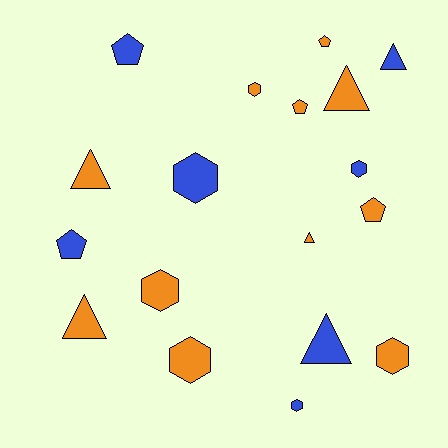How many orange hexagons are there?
There are 4 orange hexagons.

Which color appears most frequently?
Orange, with 11 objects.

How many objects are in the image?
There are 18 objects.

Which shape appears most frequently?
Hexagon, with 7 objects.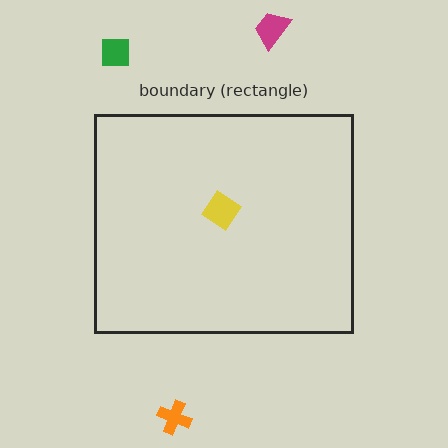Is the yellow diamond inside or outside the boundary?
Inside.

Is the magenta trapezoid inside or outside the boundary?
Outside.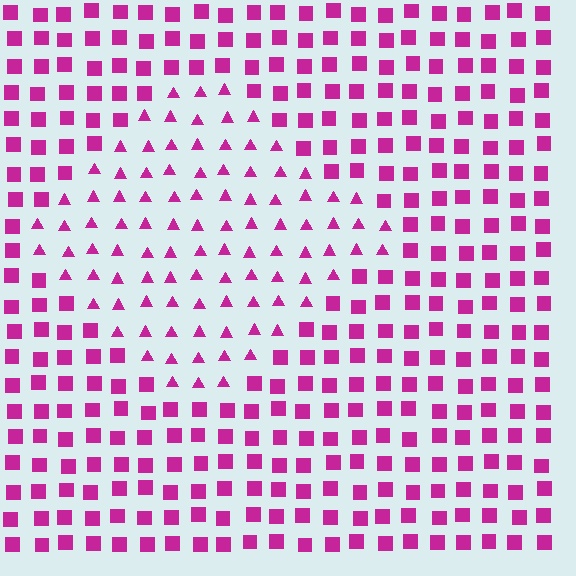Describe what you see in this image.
The image is filled with small magenta elements arranged in a uniform grid. A diamond-shaped region contains triangles, while the surrounding area contains squares. The boundary is defined purely by the change in element shape.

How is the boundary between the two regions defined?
The boundary is defined by a change in element shape: triangles inside vs. squares outside. All elements share the same color and spacing.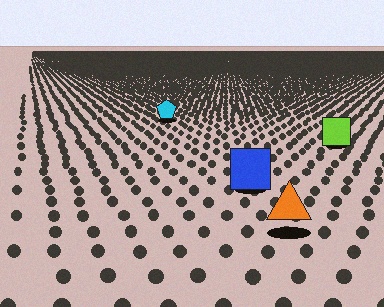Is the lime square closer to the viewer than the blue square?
No. The blue square is closer — you can tell from the texture gradient: the ground texture is coarser near it.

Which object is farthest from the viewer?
The cyan pentagon is farthest from the viewer. It appears smaller and the ground texture around it is denser.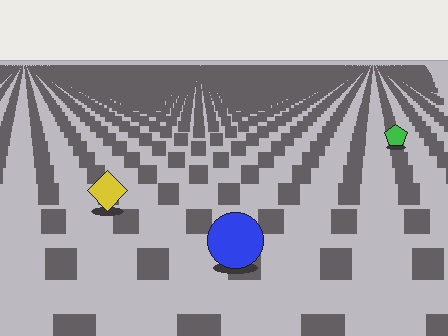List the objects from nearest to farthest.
From nearest to farthest: the blue circle, the yellow diamond, the green pentagon.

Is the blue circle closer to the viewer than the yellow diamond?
Yes. The blue circle is closer — you can tell from the texture gradient: the ground texture is coarser near it.